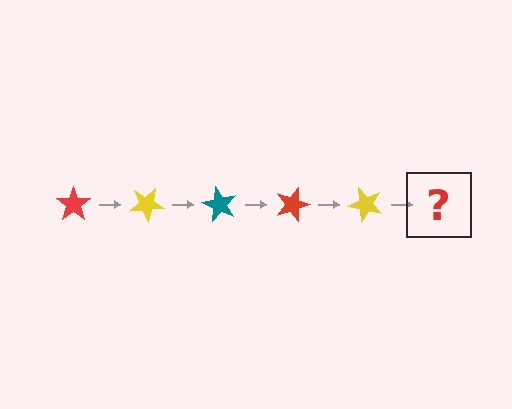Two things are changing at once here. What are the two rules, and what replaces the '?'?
The two rules are that it rotates 30 degrees each step and the color cycles through red, yellow, and teal. The '?' should be a teal star, rotated 150 degrees from the start.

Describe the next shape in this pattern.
It should be a teal star, rotated 150 degrees from the start.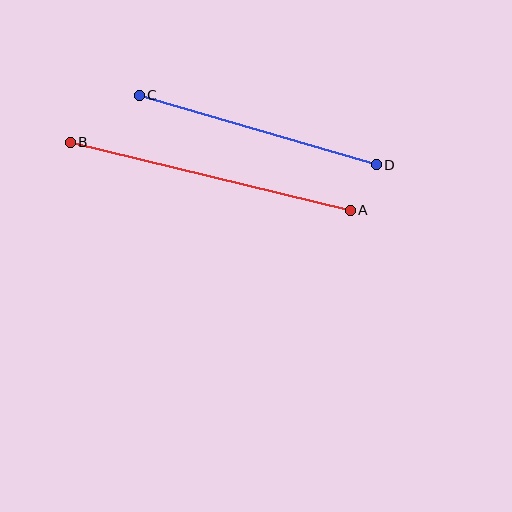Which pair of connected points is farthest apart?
Points A and B are farthest apart.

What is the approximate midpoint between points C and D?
The midpoint is at approximately (258, 130) pixels.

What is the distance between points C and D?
The distance is approximately 247 pixels.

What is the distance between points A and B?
The distance is approximately 288 pixels.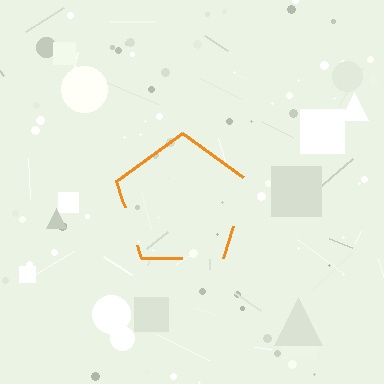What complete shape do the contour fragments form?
The contour fragments form a pentagon.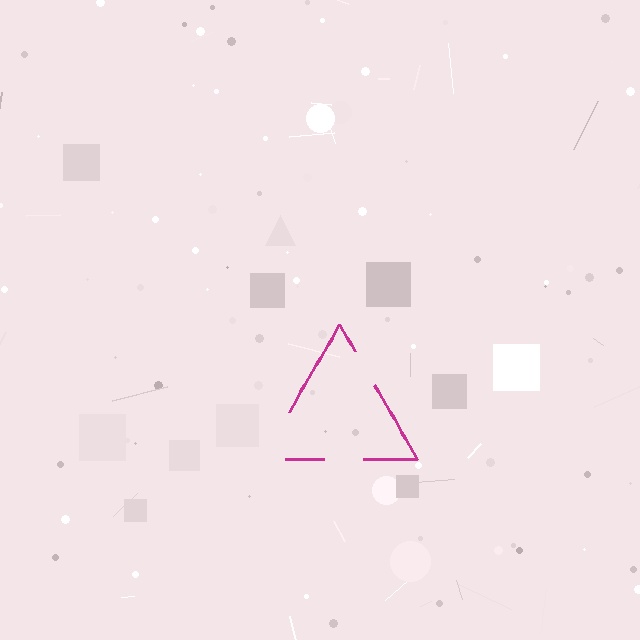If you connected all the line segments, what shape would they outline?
They would outline a triangle.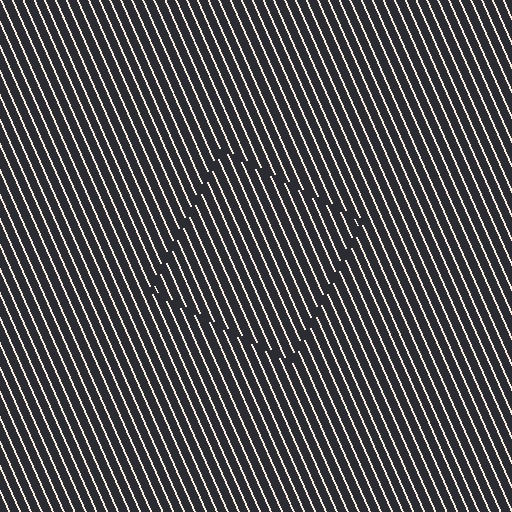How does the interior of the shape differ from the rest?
The interior of the shape contains the same grating, shifted by half a period — the contour is defined by the phase discontinuity where line-ends from the inner and outer gratings abut.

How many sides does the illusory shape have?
4 sides — the line-ends trace a square.